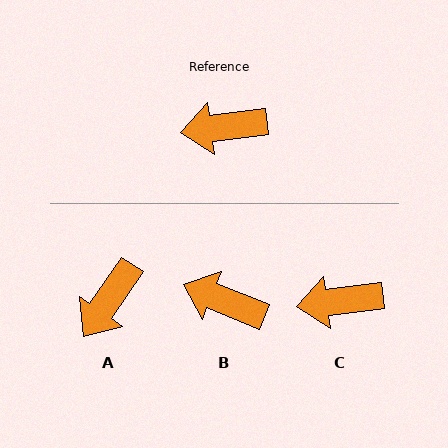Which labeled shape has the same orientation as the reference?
C.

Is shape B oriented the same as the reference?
No, it is off by about 29 degrees.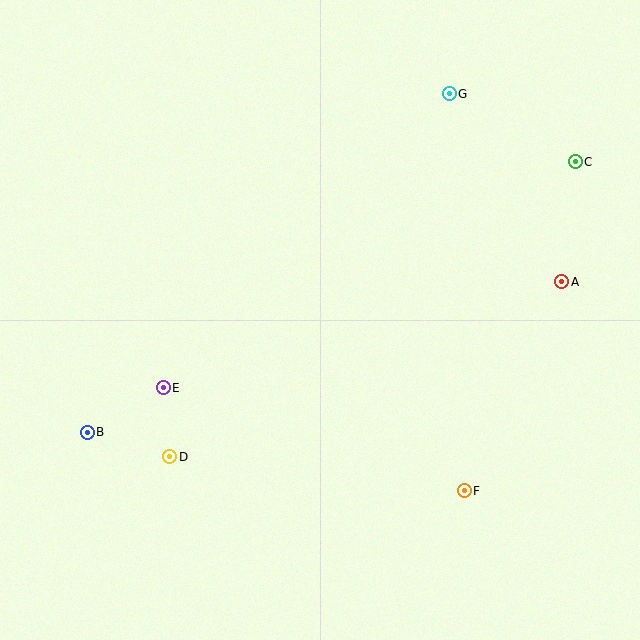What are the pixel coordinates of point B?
Point B is at (87, 432).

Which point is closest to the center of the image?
Point E at (163, 388) is closest to the center.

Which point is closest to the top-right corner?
Point C is closest to the top-right corner.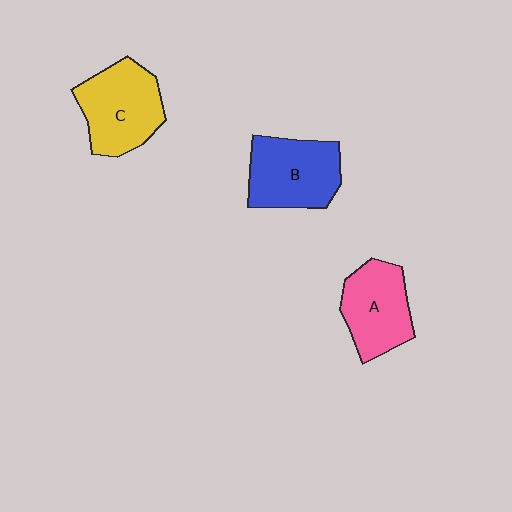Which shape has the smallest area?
Shape A (pink).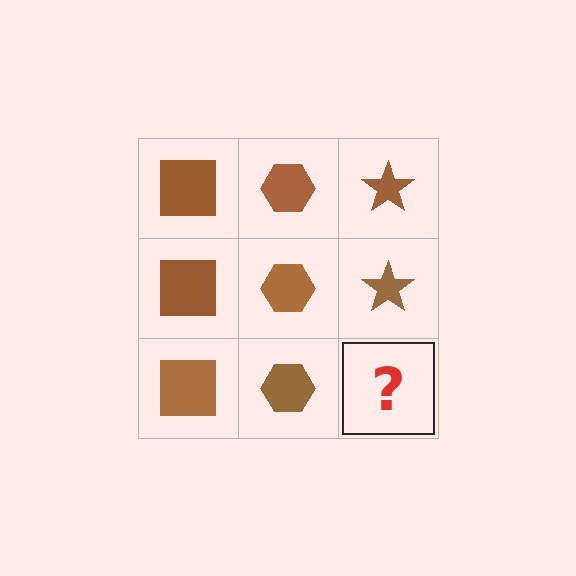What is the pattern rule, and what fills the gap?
The rule is that each column has a consistent shape. The gap should be filled with a brown star.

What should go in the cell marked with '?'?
The missing cell should contain a brown star.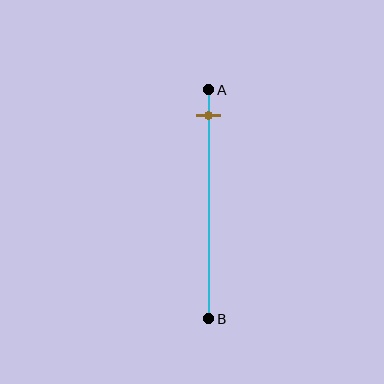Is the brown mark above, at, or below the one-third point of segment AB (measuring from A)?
The brown mark is above the one-third point of segment AB.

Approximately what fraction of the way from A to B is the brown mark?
The brown mark is approximately 10% of the way from A to B.